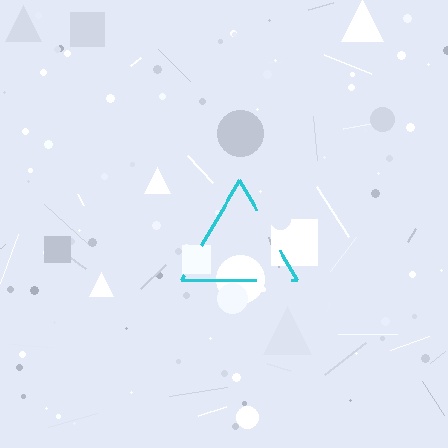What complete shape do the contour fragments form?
The contour fragments form a triangle.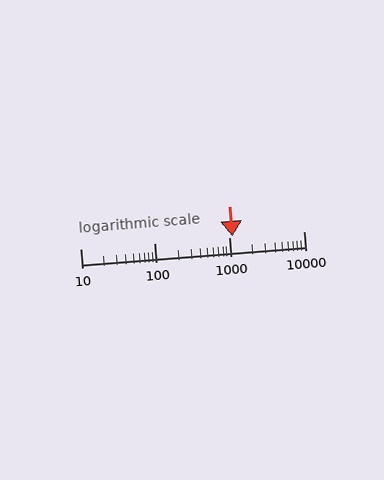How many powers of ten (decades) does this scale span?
The scale spans 3 decades, from 10 to 10000.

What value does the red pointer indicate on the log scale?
The pointer indicates approximately 1100.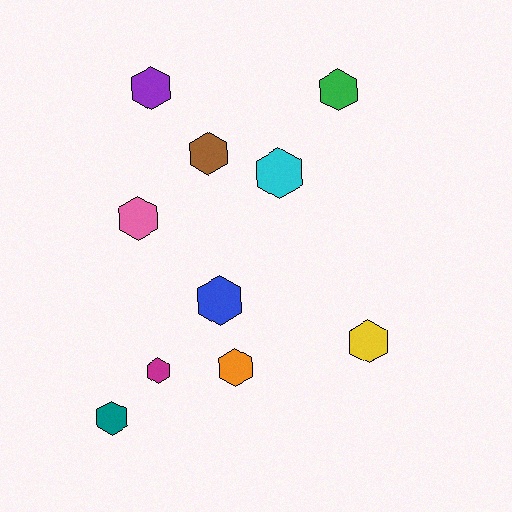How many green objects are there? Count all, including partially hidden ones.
There is 1 green object.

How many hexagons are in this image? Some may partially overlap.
There are 10 hexagons.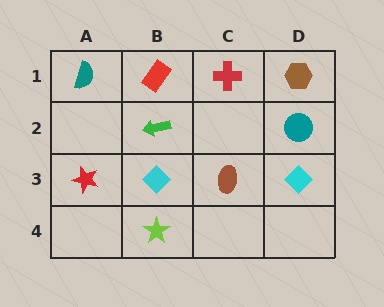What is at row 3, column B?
A cyan diamond.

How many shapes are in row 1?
4 shapes.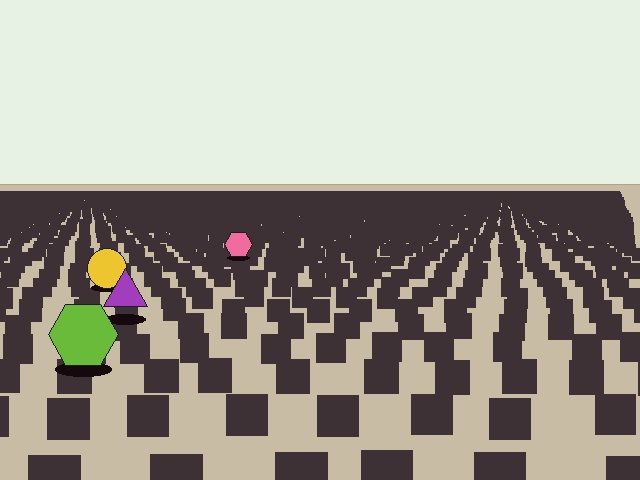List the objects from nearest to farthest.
From nearest to farthest: the lime hexagon, the purple triangle, the yellow circle, the pink hexagon.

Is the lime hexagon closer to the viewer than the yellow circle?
Yes. The lime hexagon is closer — you can tell from the texture gradient: the ground texture is coarser near it.